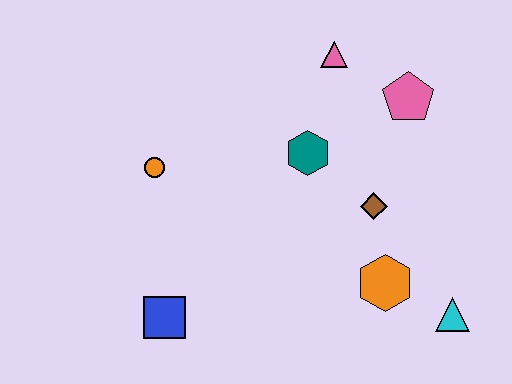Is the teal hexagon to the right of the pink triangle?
No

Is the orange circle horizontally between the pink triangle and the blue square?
No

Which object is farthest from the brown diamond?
The blue square is farthest from the brown diamond.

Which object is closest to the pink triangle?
The pink pentagon is closest to the pink triangle.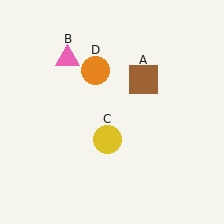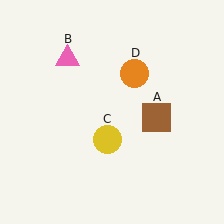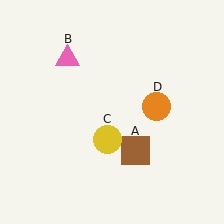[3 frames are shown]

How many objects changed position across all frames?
2 objects changed position: brown square (object A), orange circle (object D).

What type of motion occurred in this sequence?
The brown square (object A), orange circle (object D) rotated clockwise around the center of the scene.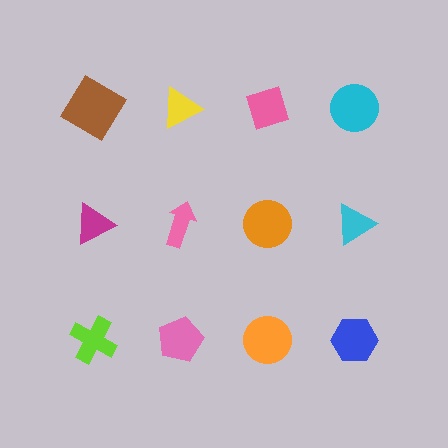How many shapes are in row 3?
4 shapes.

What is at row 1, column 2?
A yellow triangle.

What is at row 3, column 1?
A lime cross.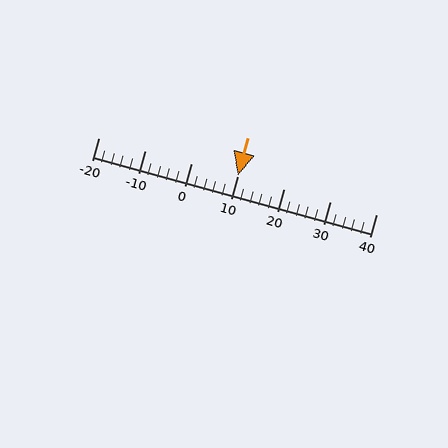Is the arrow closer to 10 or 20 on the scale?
The arrow is closer to 10.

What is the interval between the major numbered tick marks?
The major tick marks are spaced 10 units apart.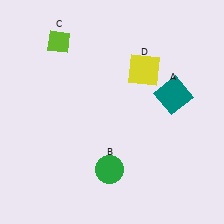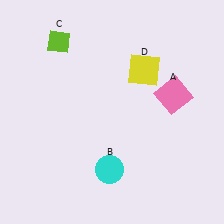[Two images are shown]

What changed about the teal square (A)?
In Image 1, A is teal. In Image 2, it changed to pink.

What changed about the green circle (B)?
In Image 1, B is green. In Image 2, it changed to cyan.